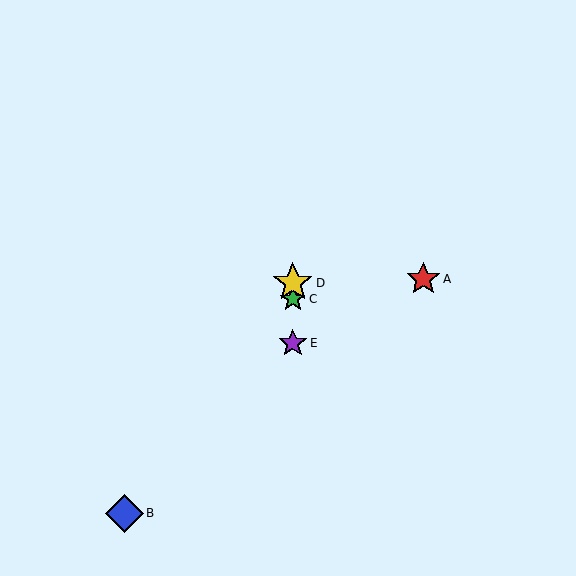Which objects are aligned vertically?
Objects C, D, E are aligned vertically.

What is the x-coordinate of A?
Object A is at x≈423.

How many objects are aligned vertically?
3 objects (C, D, E) are aligned vertically.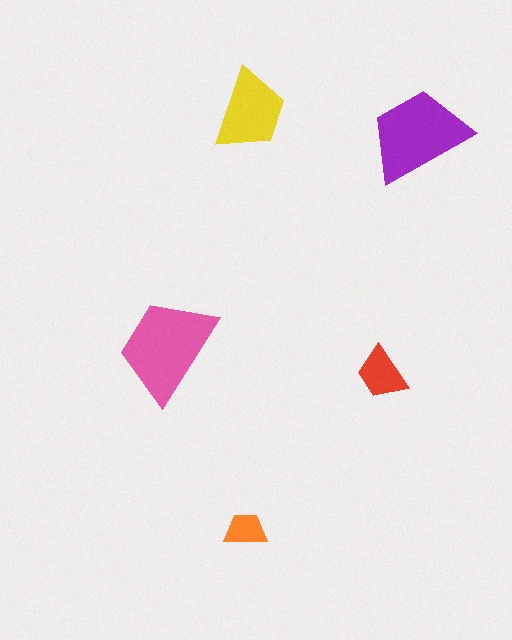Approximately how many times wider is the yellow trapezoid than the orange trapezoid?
About 2 times wider.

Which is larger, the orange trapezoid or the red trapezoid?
The red one.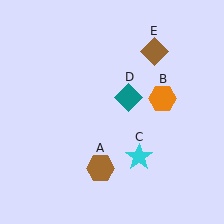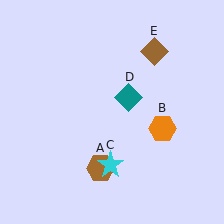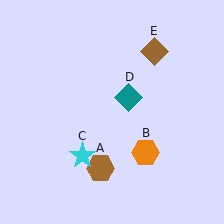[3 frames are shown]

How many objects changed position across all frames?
2 objects changed position: orange hexagon (object B), cyan star (object C).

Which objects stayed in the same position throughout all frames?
Brown hexagon (object A) and teal diamond (object D) and brown diamond (object E) remained stationary.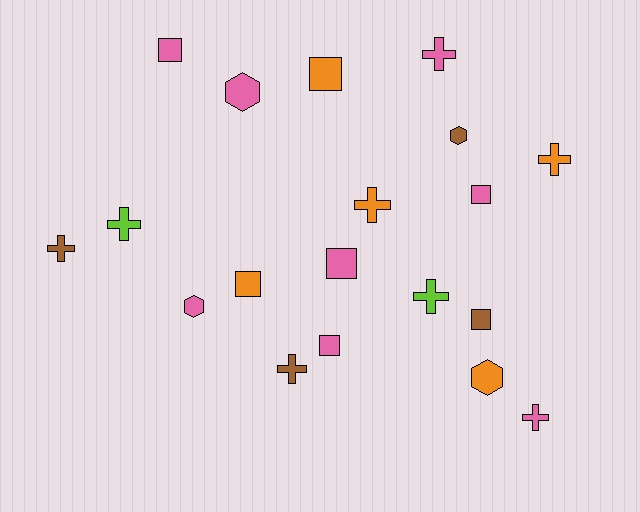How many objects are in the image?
There are 19 objects.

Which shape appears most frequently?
Cross, with 8 objects.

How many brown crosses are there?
There are 2 brown crosses.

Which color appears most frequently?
Pink, with 8 objects.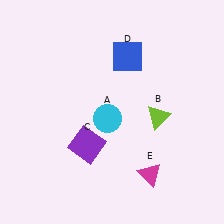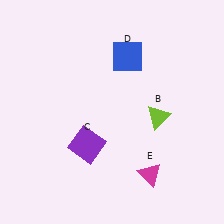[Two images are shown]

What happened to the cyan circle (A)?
The cyan circle (A) was removed in Image 2. It was in the bottom-left area of Image 1.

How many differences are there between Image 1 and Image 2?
There is 1 difference between the two images.